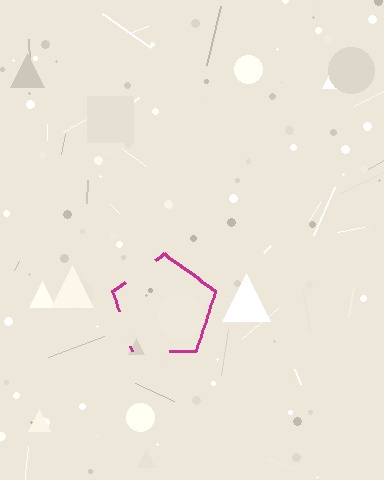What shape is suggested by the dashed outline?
The dashed outline suggests a pentagon.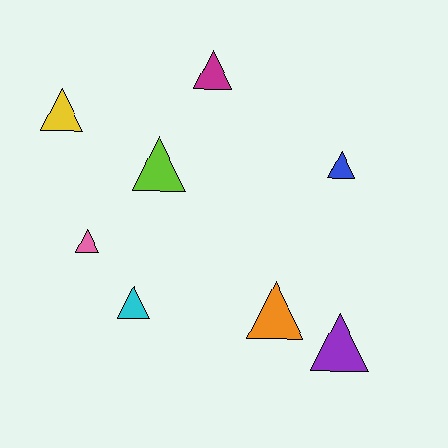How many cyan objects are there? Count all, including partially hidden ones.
There is 1 cyan object.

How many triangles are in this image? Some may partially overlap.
There are 8 triangles.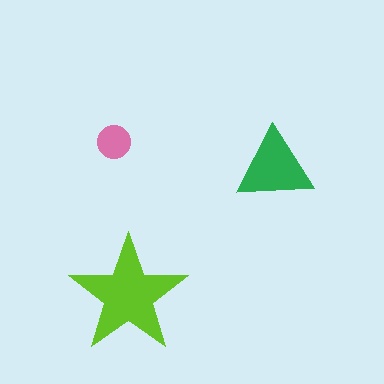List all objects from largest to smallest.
The lime star, the green triangle, the pink circle.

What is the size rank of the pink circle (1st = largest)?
3rd.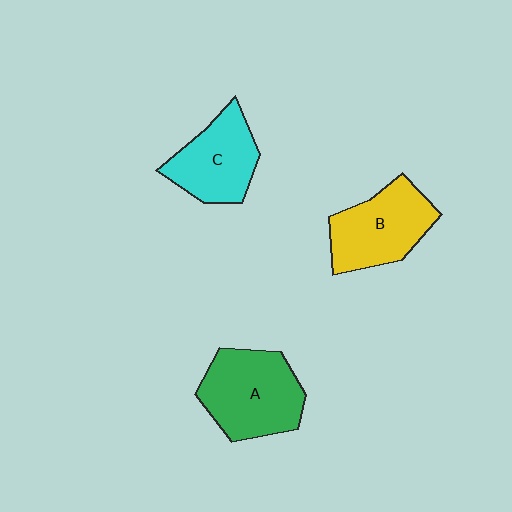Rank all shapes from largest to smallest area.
From largest to smallest: A (green), B (yellow), C (cyan).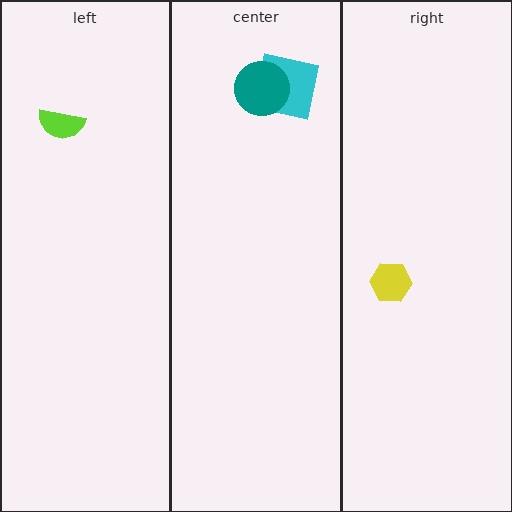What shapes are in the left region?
The lime semicircle.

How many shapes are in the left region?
1.